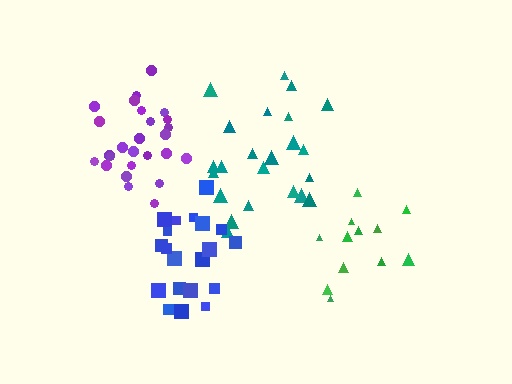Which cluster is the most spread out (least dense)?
Teal.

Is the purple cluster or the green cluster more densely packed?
Purple.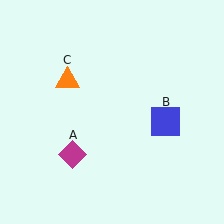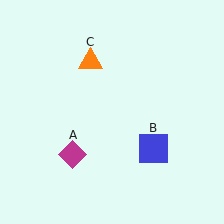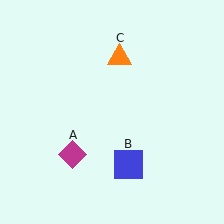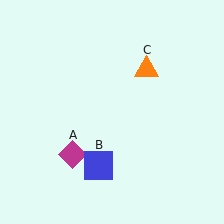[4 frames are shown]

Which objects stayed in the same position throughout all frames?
Magenta diamond (object A) remained stationary.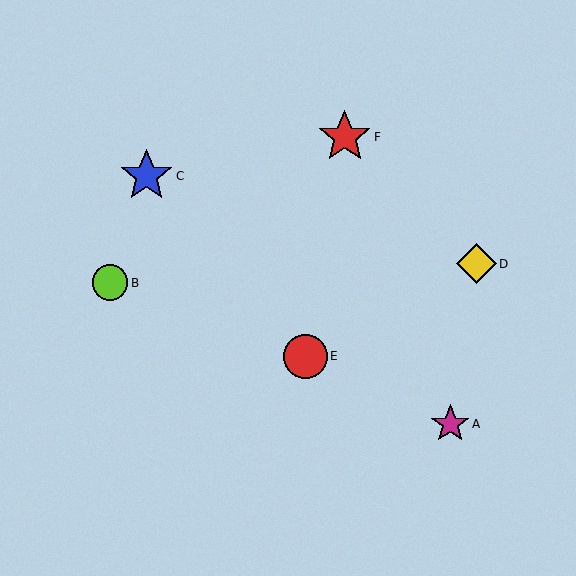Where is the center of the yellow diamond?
The center of the yellow diamond is at (476, 264).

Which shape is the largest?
The red star (labeled F) is the largest.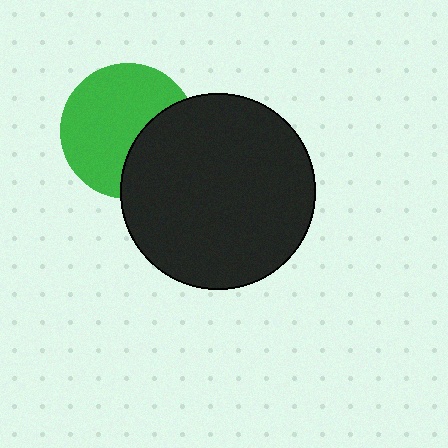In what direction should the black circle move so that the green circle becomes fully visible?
The black circle should move right. That is the shortest direction to clear the overlap and leave the green circle fully visible.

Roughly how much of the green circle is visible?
Most of it is visible (roughly 66%).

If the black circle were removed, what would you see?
You would see the complete green circle.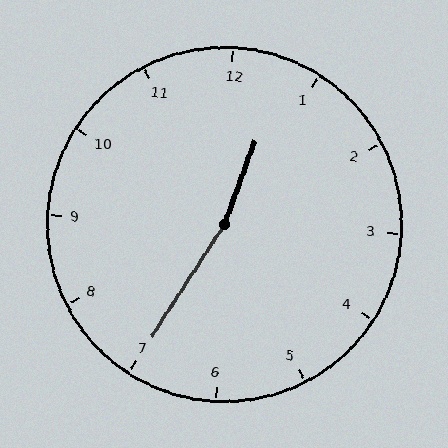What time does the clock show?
12:35.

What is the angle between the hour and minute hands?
Approximately 168 degrees.